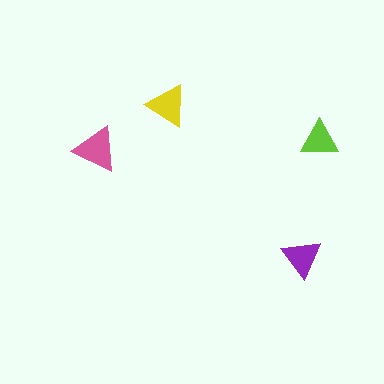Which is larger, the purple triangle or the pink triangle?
The pink one.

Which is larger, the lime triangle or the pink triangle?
The pink one.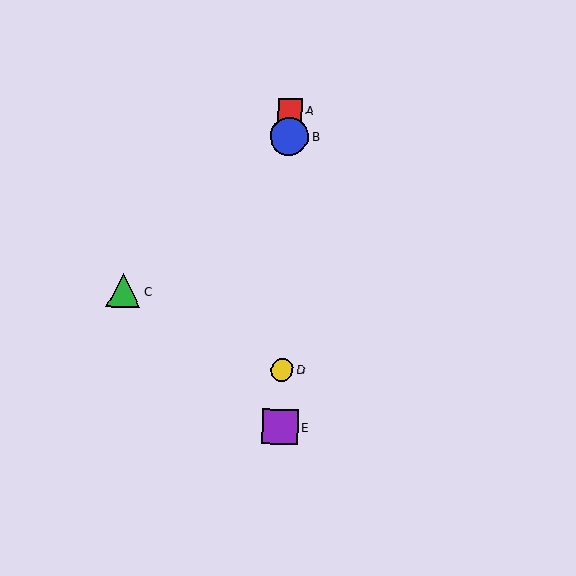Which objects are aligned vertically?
Objects A, B, D, E are aligned vertically.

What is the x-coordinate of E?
Object E is at x≈280.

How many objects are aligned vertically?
4 objects (A, B, D, E) are aligned vertically.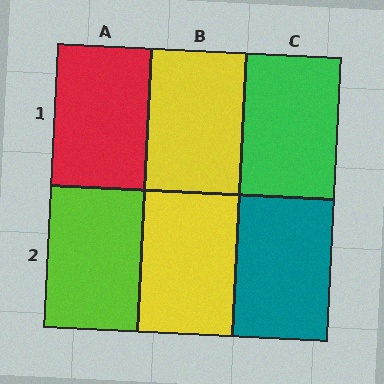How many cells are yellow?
2 cells are yellow.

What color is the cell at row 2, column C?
Teal.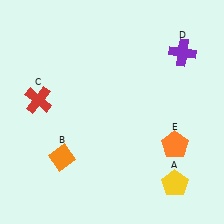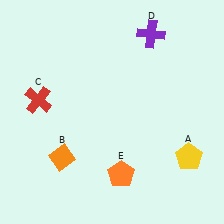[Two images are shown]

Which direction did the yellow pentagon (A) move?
The yellow pentagon (A) moved up.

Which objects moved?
The objects that moved are: the yellow pentagon (A), the purple cross (D), the orange pentagon (E).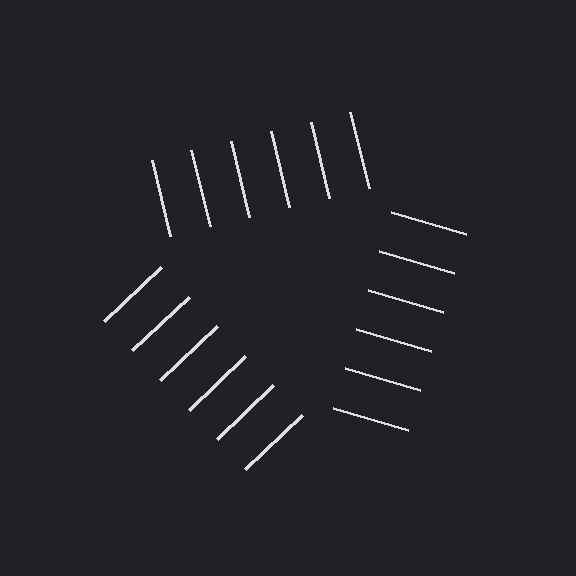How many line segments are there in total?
18 — 6 along each of the 3 edges.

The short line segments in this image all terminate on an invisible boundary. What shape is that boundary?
An illusory triangle — the line segments terminate on its edges but no continuous stroke is drawn.